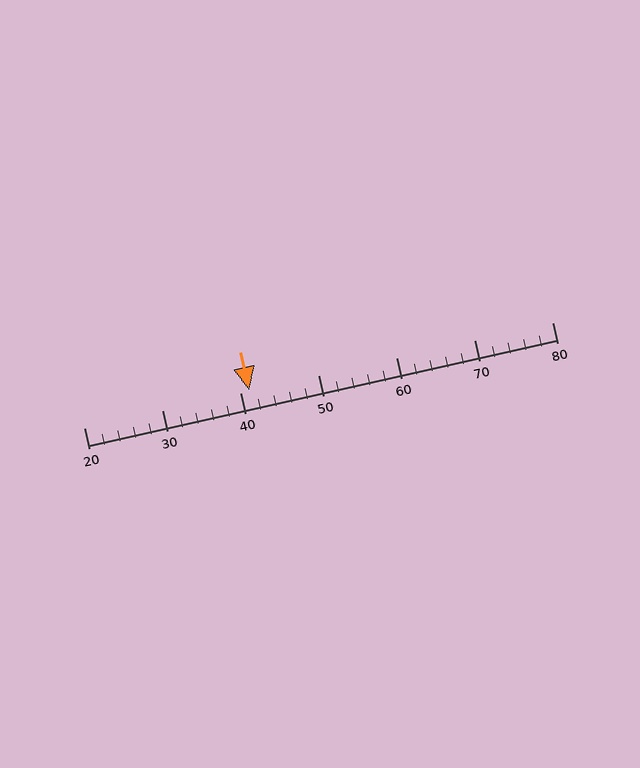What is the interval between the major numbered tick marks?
The major tick marks are spaced 10 units apart.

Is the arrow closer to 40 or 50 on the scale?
The arrow is closer to 40.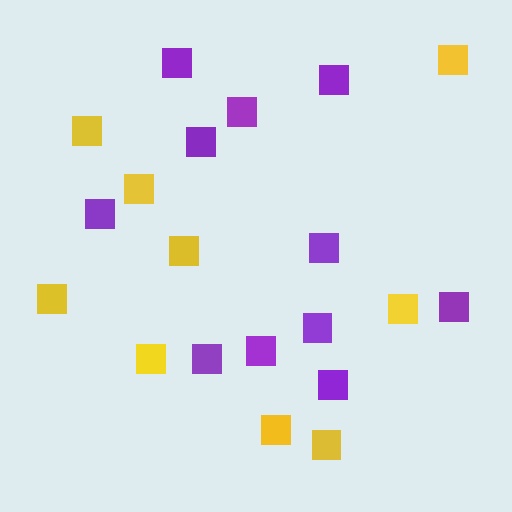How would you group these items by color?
There are 2 groups: one group of yellow squares (9) and one group of purple squares (11).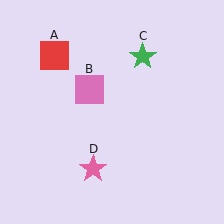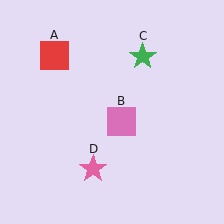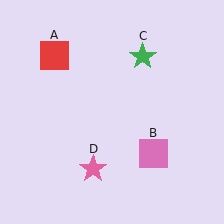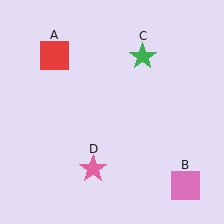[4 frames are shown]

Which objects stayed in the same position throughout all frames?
Red square (object A) and green star (object C) and pink star (object D) remained stationary.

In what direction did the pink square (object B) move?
The pink square (object B) moved down and to the right.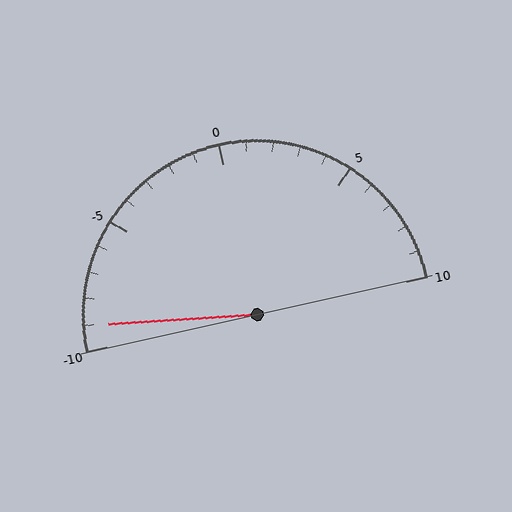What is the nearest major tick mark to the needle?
The nearest major tick mark is -10.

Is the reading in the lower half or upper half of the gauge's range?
The reading is in the lower half of the range (-10 to 10).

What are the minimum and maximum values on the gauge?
The gauge ranges from -10 to 10.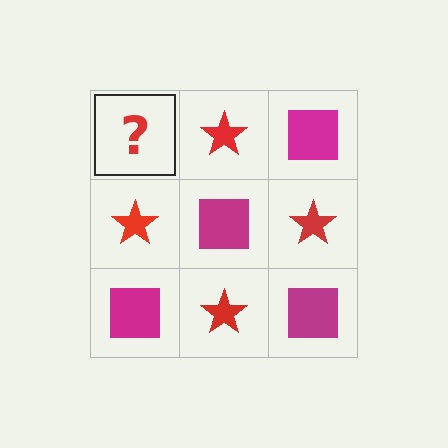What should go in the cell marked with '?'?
The missing cell should contain a magenta square.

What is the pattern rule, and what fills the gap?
The rule is that it alternates magenta square and red star in a checkerboard pattern. The gap should be filled with a magenta square.